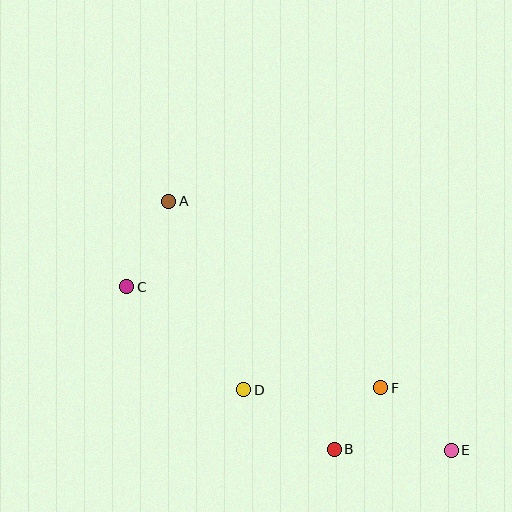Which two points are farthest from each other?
Points A and E are farthest from each other.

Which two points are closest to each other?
Points B and F are closest to each other.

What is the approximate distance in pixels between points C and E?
The distance between C and E is approximately 364 pixels.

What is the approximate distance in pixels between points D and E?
The distance between D and E is approximately 216 pixels.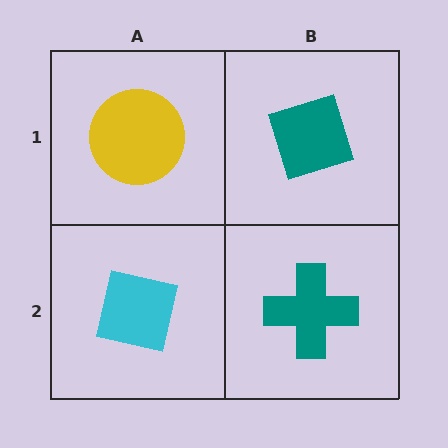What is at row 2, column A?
A cyan square.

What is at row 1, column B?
A teal diamond.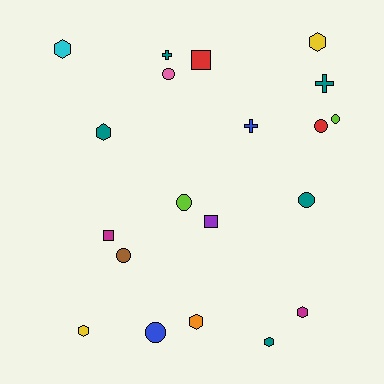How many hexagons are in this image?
There are 7 hexagons.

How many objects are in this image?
There are 20 objects.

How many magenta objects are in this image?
There are 2 magenta objects.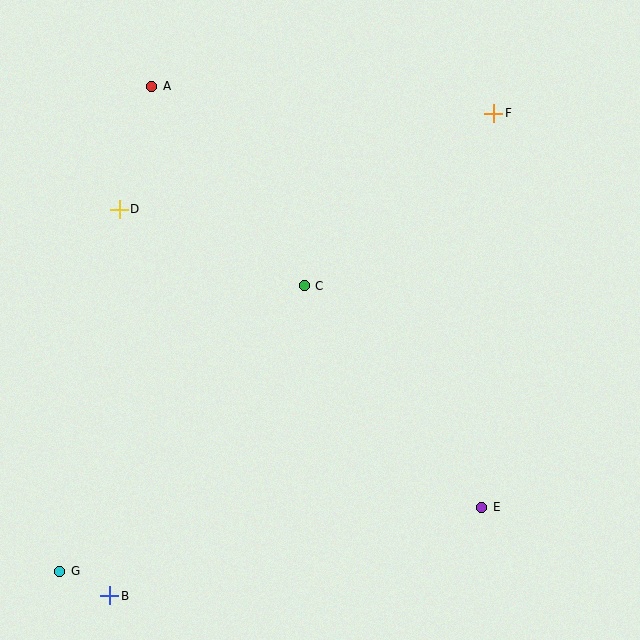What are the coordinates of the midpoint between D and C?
The midpoint between D and C is at (212, 248).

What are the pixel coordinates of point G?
Point G is at (60, 571).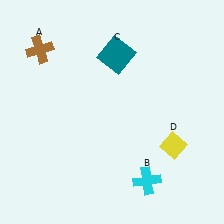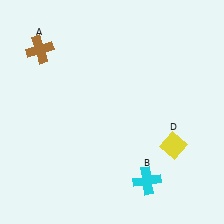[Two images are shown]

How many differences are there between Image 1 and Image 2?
There is 1 difference between the two images.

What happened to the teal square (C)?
The teal square (C) was removed in Image 2. It was in the top-right area of Image 1.